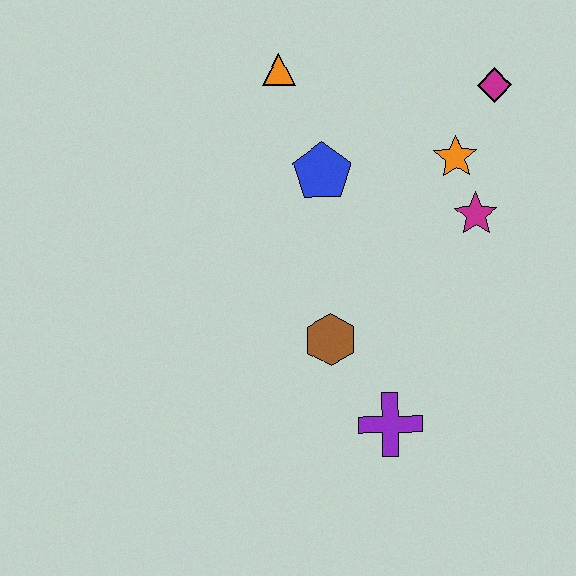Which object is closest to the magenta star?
The orange star is closest to the magenta star.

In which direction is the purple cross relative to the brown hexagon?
The purple cross is below the brown hexagon.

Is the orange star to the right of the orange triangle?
Yes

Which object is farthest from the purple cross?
The orange triangle is farthest from the purple cross.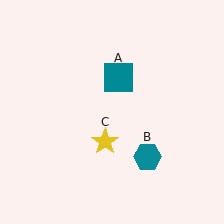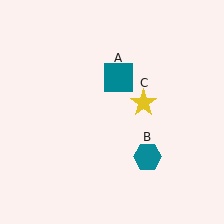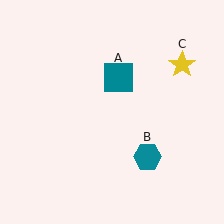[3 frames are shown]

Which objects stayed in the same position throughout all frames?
Teal square (object A) and teal hexagon (object B) remained stationary.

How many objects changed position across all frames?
1 object changed position: yellow star (object C).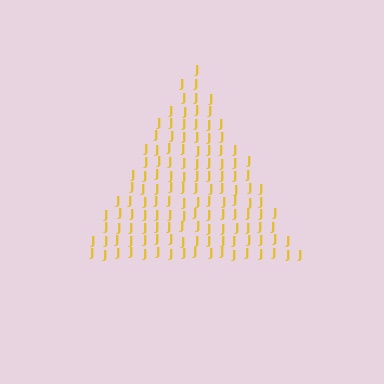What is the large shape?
The large shape is a triangle.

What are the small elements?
The small elements are letter J's.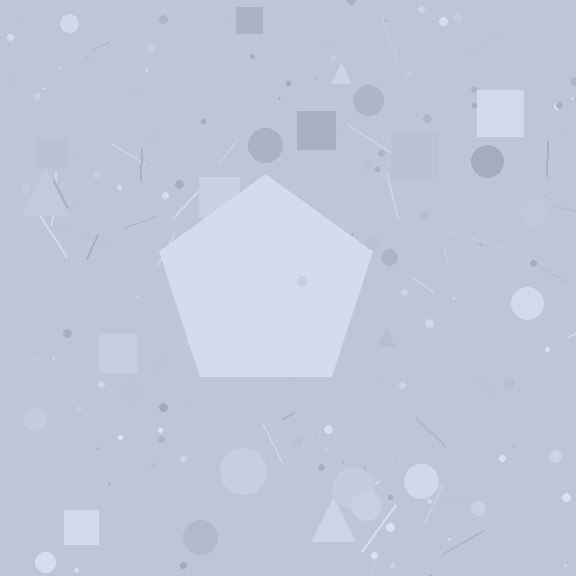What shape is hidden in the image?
A pentagon is hidden in the image.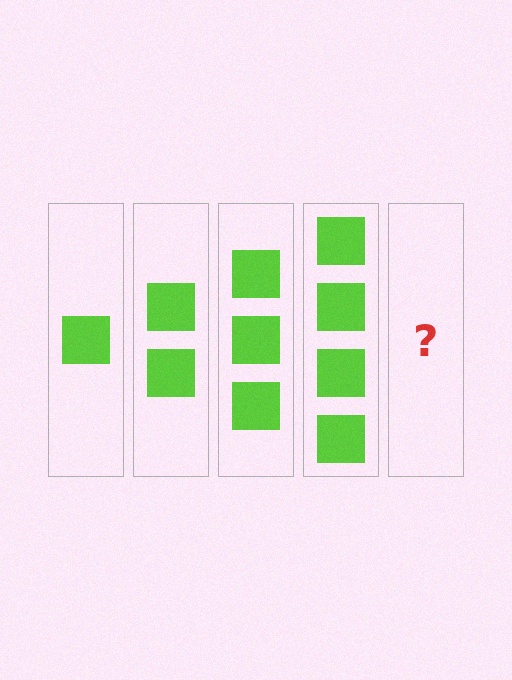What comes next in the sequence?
The next element should be 5 squares.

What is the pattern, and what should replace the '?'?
The pattern is that each step adds one more square. The '?' should be 5 squares.